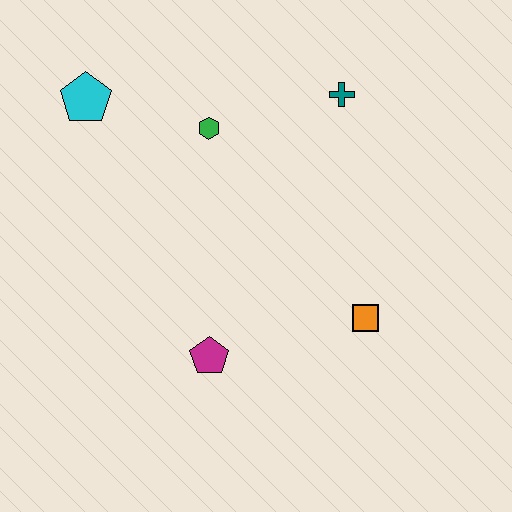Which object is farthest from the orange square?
The cyan pentagon is farthest from the orange square.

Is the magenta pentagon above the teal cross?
No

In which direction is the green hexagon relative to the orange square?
The green hexagon is above the orange square.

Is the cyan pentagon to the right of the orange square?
No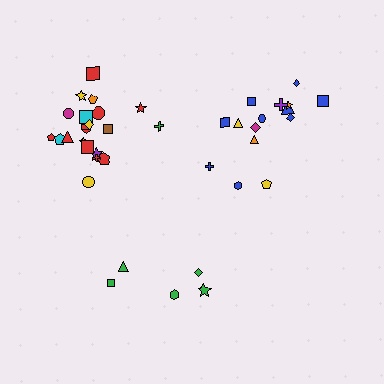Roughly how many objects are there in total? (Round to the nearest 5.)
Roughly 40 objects in total.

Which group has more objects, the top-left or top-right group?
The top-left group.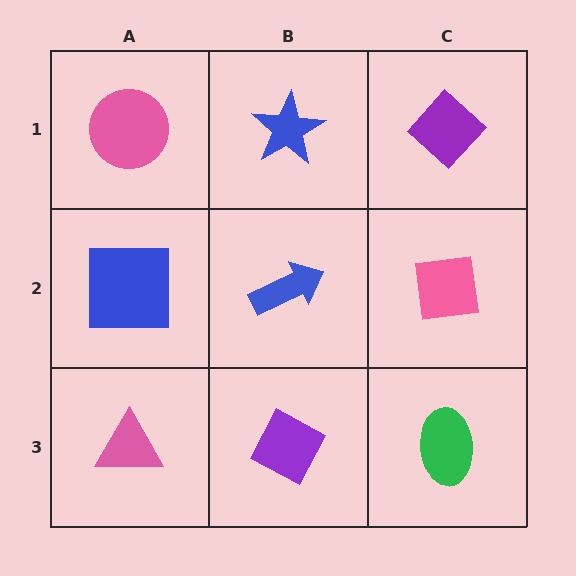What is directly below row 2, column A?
A pink triangle.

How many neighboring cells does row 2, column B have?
4.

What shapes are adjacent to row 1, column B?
A blue arrow (row 2, column B), a pink circle (row 1, column A), a purple diamond (row 1, column C).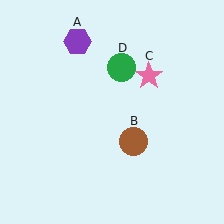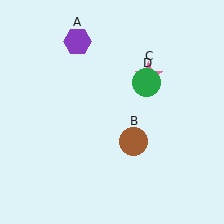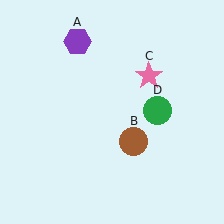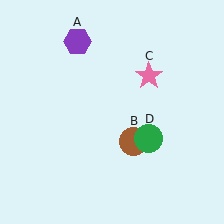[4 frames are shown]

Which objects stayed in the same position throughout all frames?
Purple hexagon (object A) and brown circle (object B) and pink star (object C) remained stationary.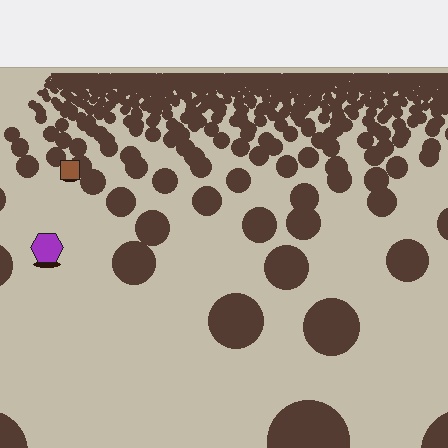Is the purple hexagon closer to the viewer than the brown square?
Yes. The purple hexagon is closer — you can tell from the texture gradient: the ground texture is coarser near it.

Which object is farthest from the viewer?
The brown square is farthest from the viewer. It appears smaller and the ground texture around it is denser.